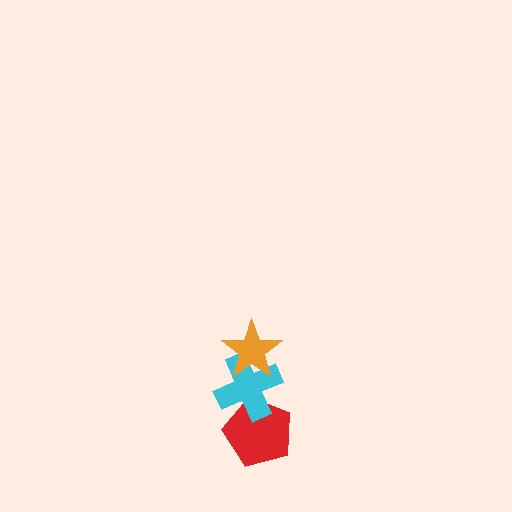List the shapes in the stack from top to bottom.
From top to bottom: the orange star, the cyan cross, the red pentagon.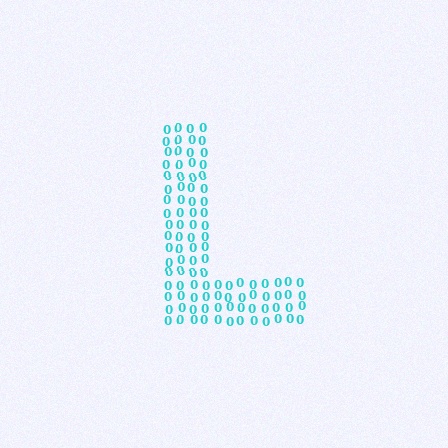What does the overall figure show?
The overall figure shows the letter L.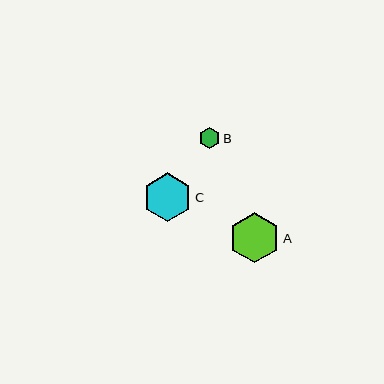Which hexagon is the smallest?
Hexagon B is the smallest with a size of approximately 21 pixels.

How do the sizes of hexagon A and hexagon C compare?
Hexagon A and hexagon C are approximately the same size.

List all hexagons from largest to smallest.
From largest to smallest: A, C, B.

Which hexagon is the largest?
Hexagon A is the largest with a size of approximately 50 pixels.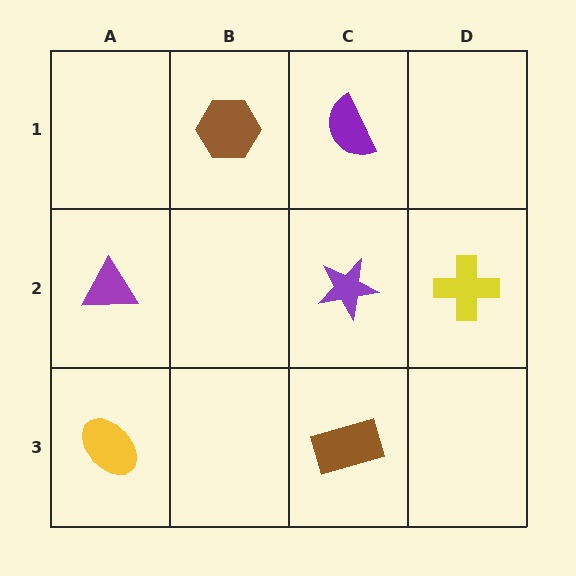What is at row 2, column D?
A yellow cross.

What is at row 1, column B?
A brown hexagon.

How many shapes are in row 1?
2 shapes.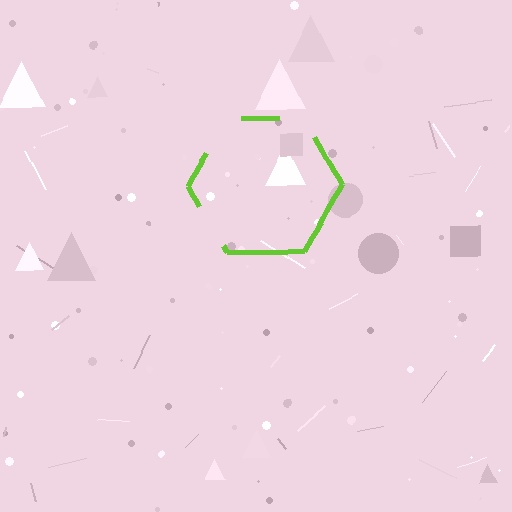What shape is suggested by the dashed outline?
The dashed outline suggests a hexagon.